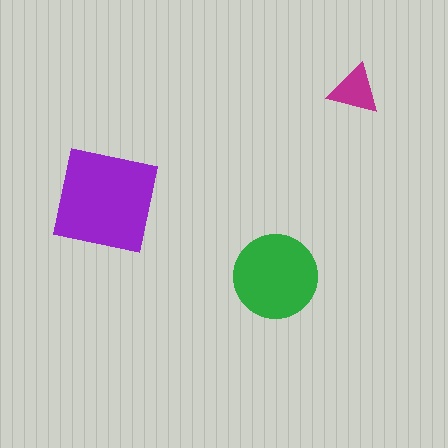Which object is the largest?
The purple square.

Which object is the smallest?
The magenta triangle.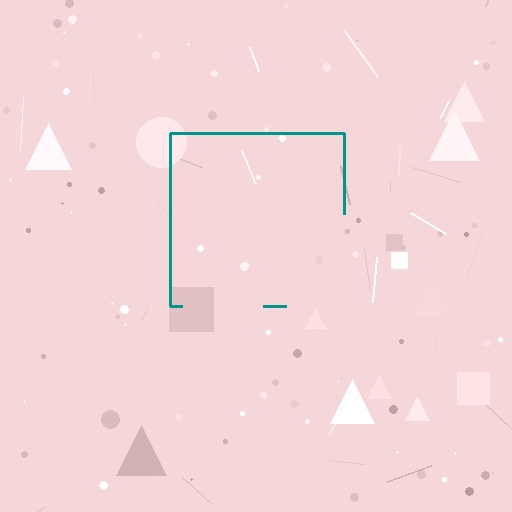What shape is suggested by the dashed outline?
The dashed outline suggests a square.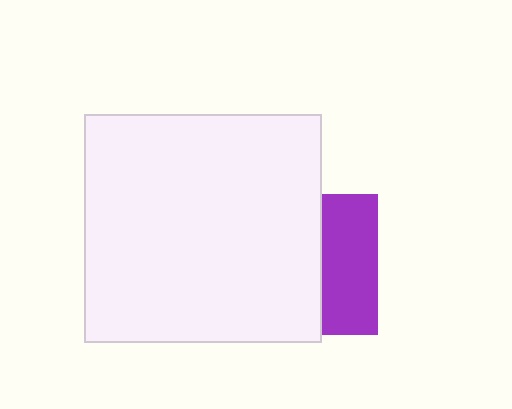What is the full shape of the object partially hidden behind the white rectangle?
The partially hidden object is a purple square.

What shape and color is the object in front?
The object in front is a white rectangle.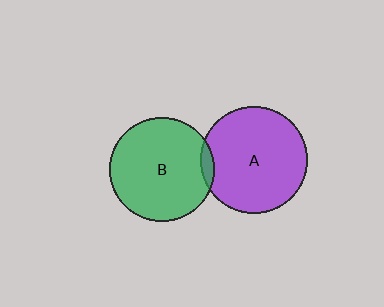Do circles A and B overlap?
Yes.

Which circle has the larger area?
Circle A (purple).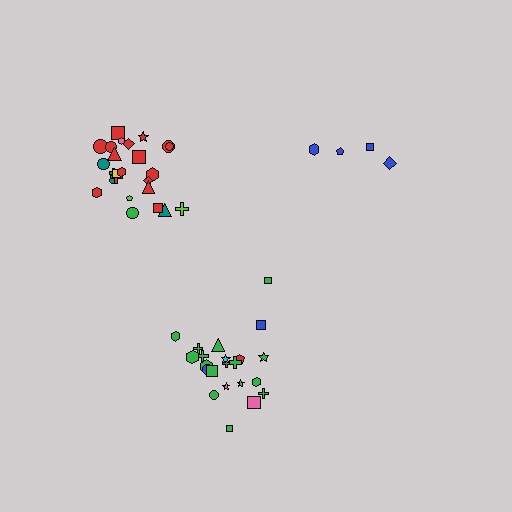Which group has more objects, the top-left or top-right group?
The top-left group.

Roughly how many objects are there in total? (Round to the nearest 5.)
Roughly 50 objects in total.